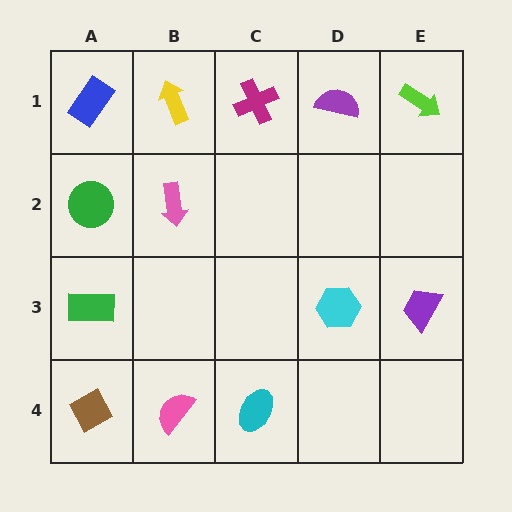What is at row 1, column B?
A yellow arrow.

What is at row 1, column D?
A purple semicircle.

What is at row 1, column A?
A blue rectangle.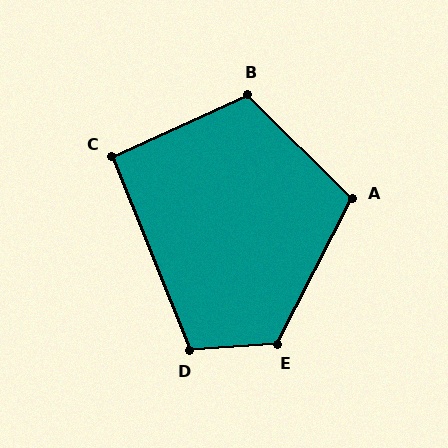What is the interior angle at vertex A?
Approximately 107 degrees (obtuse).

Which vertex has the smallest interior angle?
C, at approximately 92 degrees.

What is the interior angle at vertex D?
Approximately 107 degrees (obtuse).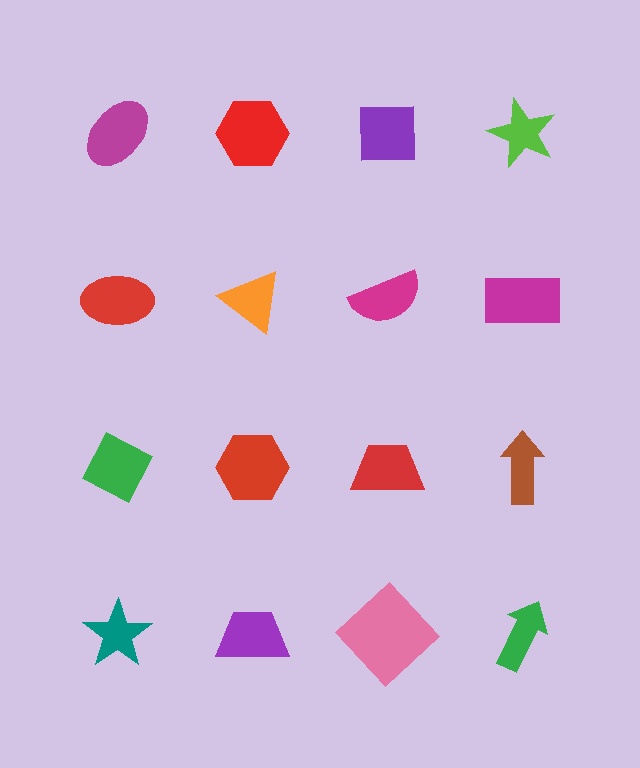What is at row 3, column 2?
A red hexagon.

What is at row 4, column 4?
A green arrow.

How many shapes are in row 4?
4 shapes.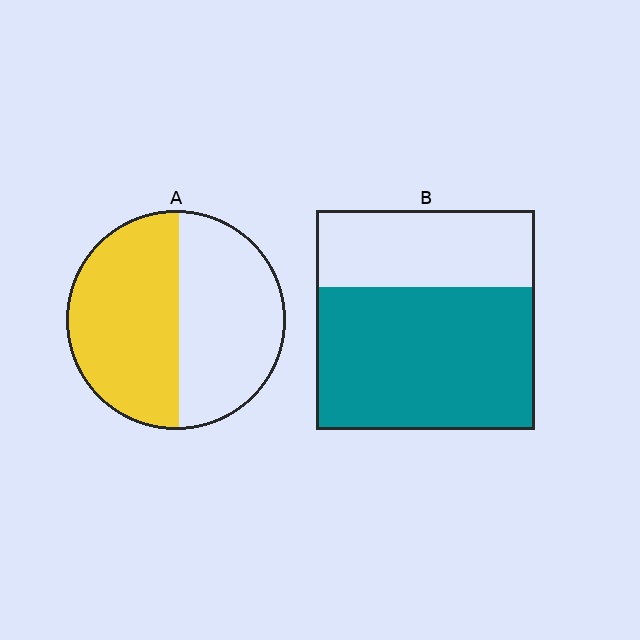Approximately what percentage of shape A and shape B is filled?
A is approximately 50% and B is approximately 65%.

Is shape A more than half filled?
Roughly half.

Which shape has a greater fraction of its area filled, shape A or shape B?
Shape B.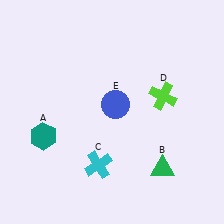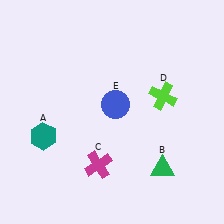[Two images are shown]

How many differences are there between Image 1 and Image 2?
There is 1 difference between the two images.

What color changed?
The cross (C) changed from cyan in Image 1 to magenta in Image 2.